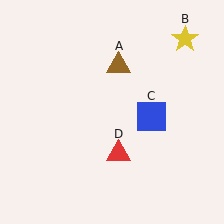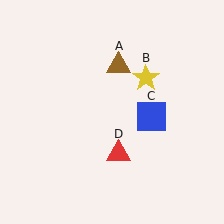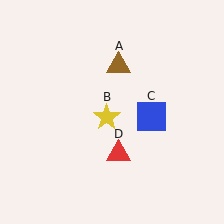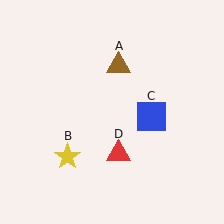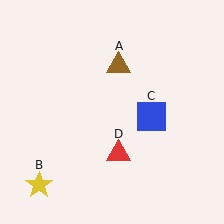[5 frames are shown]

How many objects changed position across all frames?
1 object changed position: yellow star (object B).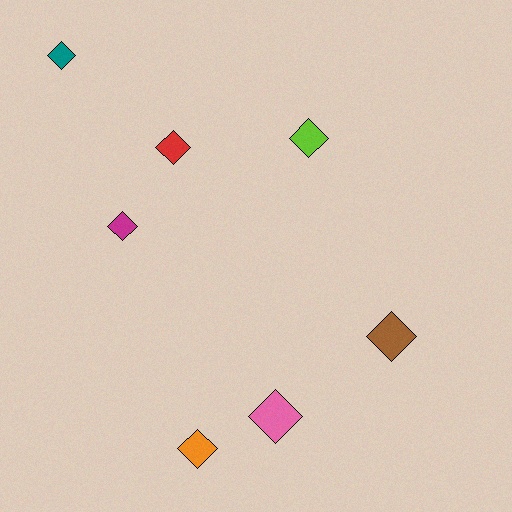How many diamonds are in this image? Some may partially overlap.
There are 7 diamonds.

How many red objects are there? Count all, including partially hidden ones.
There is 1 red object.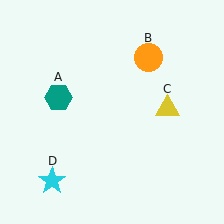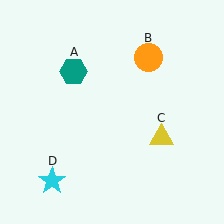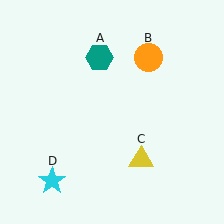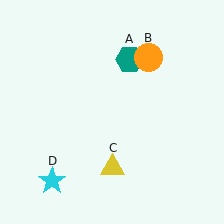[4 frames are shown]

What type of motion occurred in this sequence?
The teal hexagon (object A), yellow triangle (object C) rotated clockwise around the center of the scene.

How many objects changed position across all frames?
2 objects changed position: teal hexagon (object A), yellow triangle (object C).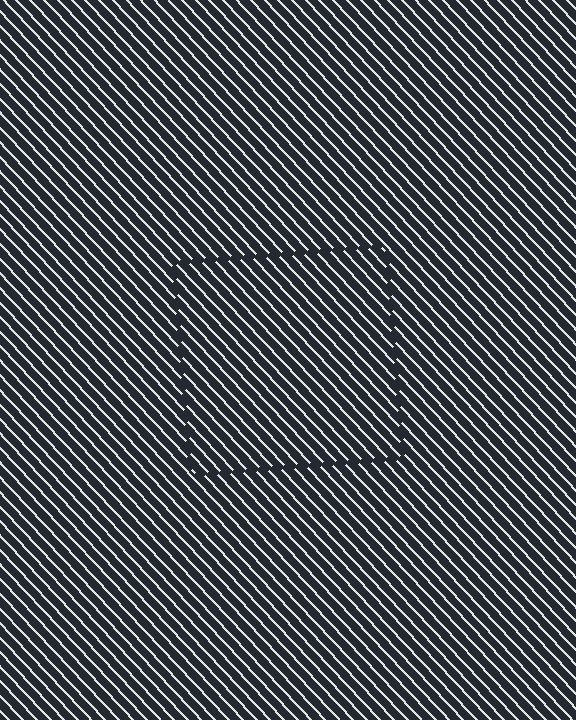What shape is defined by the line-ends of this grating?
An illusory square. The interior of the shape contains the same grating, shifted by half a period — the contour is defined by the phase discontinuity where line-ends from the inner and outer gratings abut.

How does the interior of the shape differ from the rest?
The interior of the shape contains the same grating, shifted by half a period — the contour is defined by the phase discontinuity where line-ends from the inner and outer gratings abut.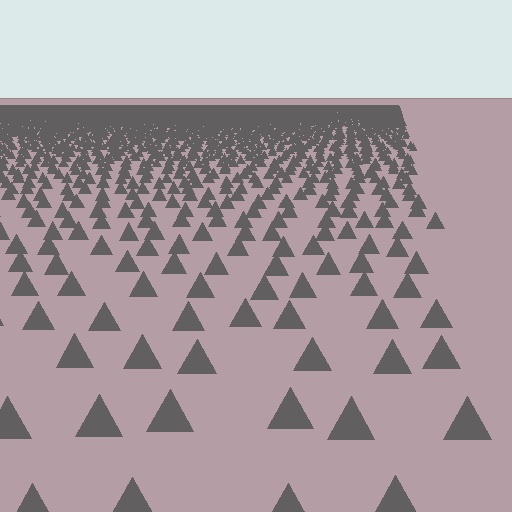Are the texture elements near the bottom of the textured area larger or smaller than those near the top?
Larger. Near the bottom, elements are closer to the viewer and appear at a bigger on-screen size.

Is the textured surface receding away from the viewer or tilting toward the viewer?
The surface is receding away from the viewer. Texture elements get smaller and denser toward the top.